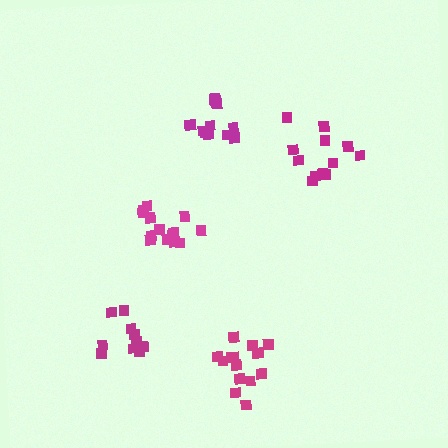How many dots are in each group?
Group 1: 10 dots, Group 2: 16 dots, Group 3: 13 dots, Group 4: 12 dots, Group 5: 15 dots (66 total).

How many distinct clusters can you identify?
There are 5 distinct clusters.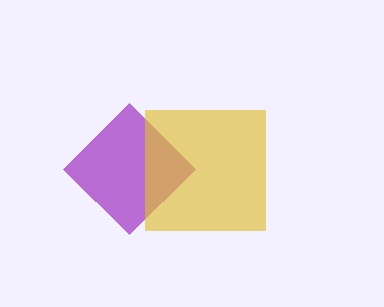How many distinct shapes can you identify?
There are 2 distinct shapes: a purple diamond, a yellow square.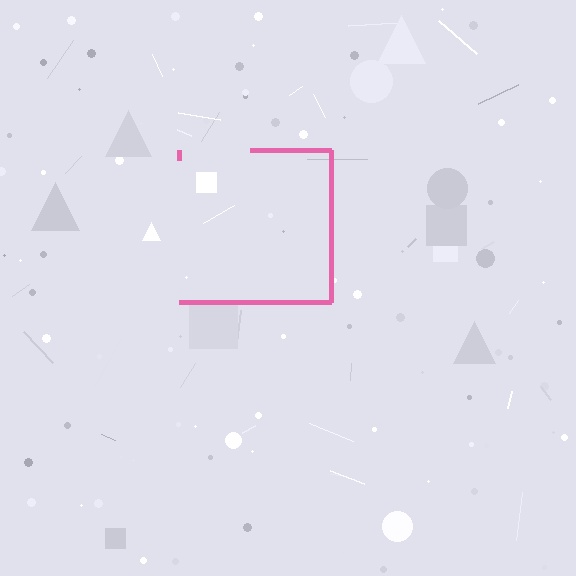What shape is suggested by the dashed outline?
The dashed outline suggests a square.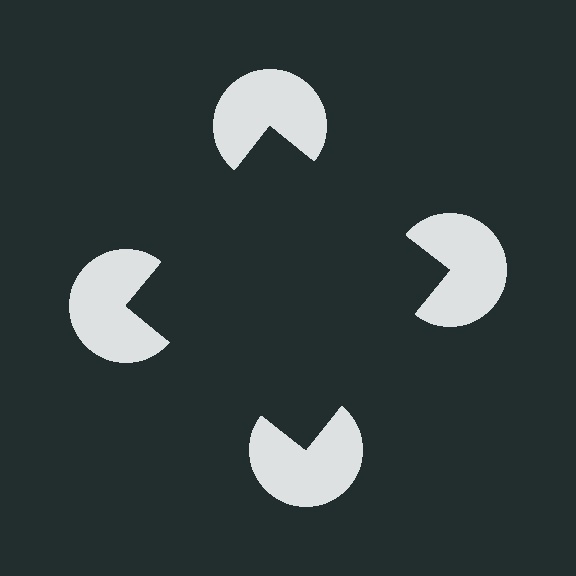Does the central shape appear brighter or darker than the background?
It typically appears slightly darker than the background, even though no actual brightness change is drawn.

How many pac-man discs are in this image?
There are 4 — one at each vertex of the illusory square.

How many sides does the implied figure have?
4 sides.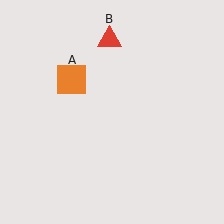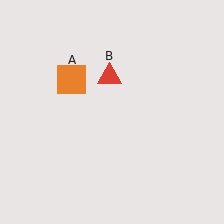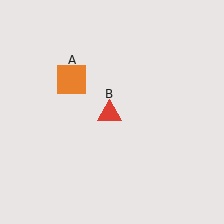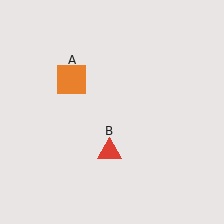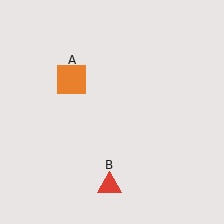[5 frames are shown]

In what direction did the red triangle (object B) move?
The red triangle (object B) moved down.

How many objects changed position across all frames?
1 object changed position: red triangle (object B).